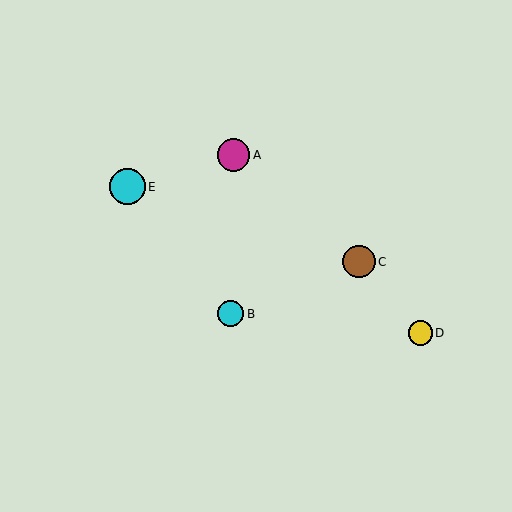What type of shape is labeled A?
Shape A is a magenta circle.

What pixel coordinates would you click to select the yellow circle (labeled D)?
Click at (420, 333) to select the yellow circle D.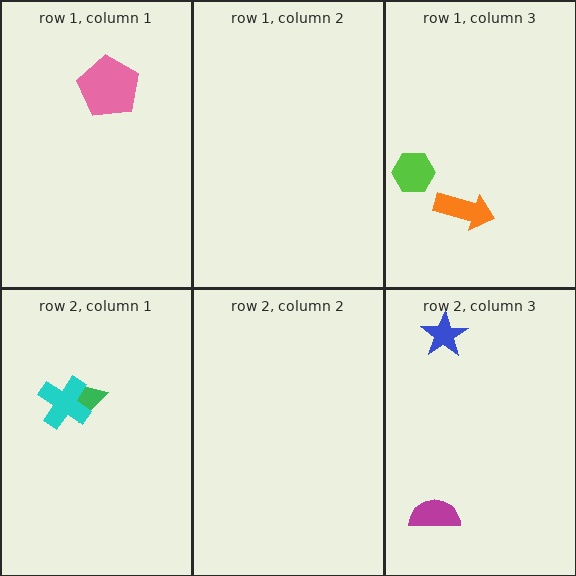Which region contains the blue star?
The row 2, column 3 region.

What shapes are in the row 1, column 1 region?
The pink pentagon.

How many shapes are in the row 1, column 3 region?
2.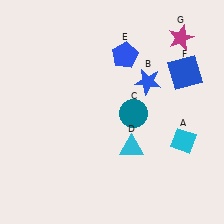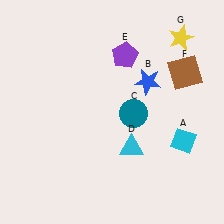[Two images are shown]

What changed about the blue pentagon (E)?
In Image 1, E is blue. In Image 2, it changed to purple.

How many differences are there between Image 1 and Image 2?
There are 3 differences between the two images.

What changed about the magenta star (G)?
In Image 1, G is magenta. In Image 2, it changed to yellow.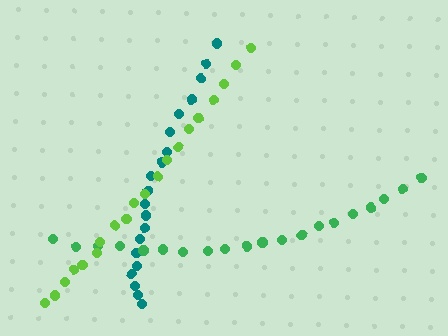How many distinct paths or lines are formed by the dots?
There are 3 distinct paths.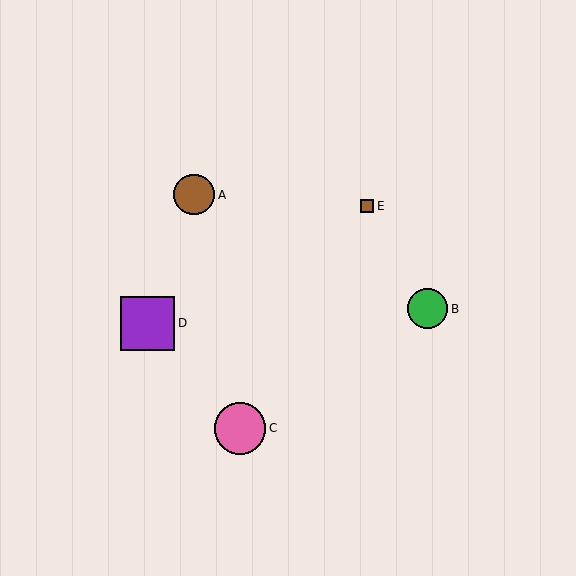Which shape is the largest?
The purple square (labeled D) is the largest.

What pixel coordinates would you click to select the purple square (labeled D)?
Click at (148, 323) to select the purple square D.